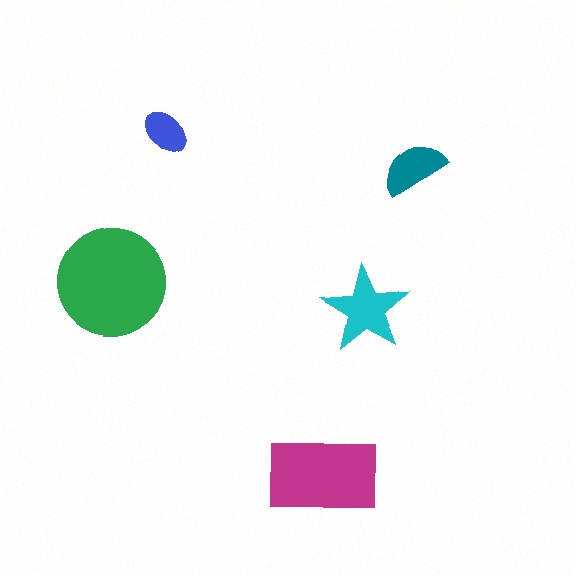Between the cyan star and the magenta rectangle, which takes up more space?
The magenta rectangle.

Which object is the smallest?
The blue ellipse.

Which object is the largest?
The green circle.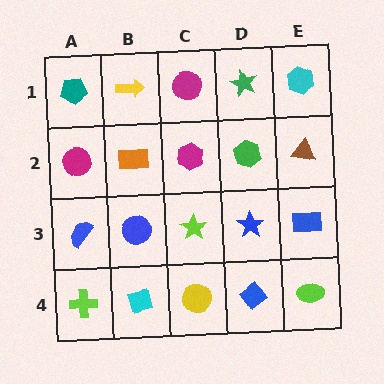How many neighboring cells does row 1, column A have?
2.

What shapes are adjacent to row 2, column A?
A teal pentagon (row 1, column A), a blue semicircle (row 3, column A), an orange rectangle (row 2, column B).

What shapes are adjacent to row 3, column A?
A magenta circle (row 2, column A), a lime cross (row 4, column A), a blue circle (row 3, column B).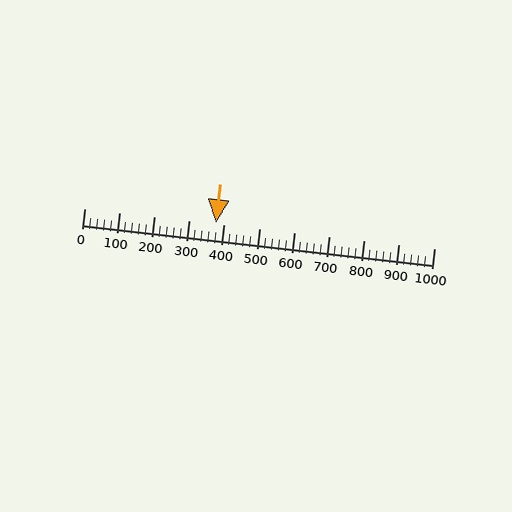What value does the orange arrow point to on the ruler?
The orange arrow points to approximately 376.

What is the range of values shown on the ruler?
The ruler shows values from 0 to 1000.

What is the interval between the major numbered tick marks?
The major tick marks are spaced 100 units apart.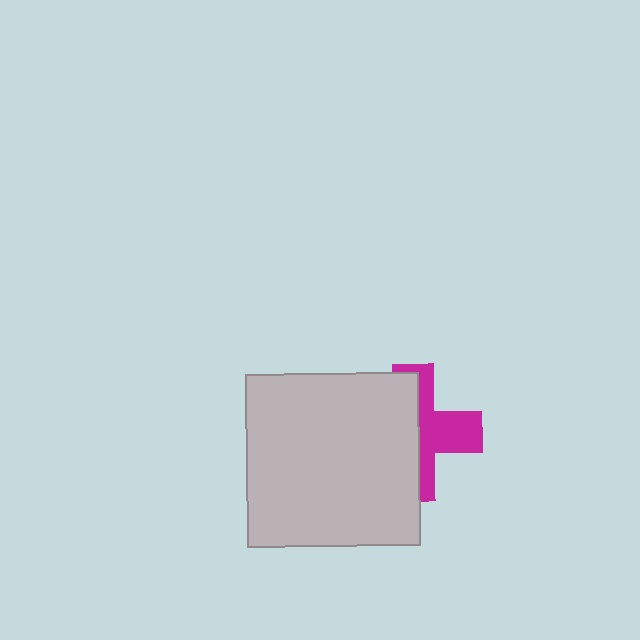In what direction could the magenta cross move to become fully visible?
The magenta cross could move right. That would shift it out from behind the light gray square entirely.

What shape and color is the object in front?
The object in front is a light gray square.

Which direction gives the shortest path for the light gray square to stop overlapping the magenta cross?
Moving left gives the shortest separation.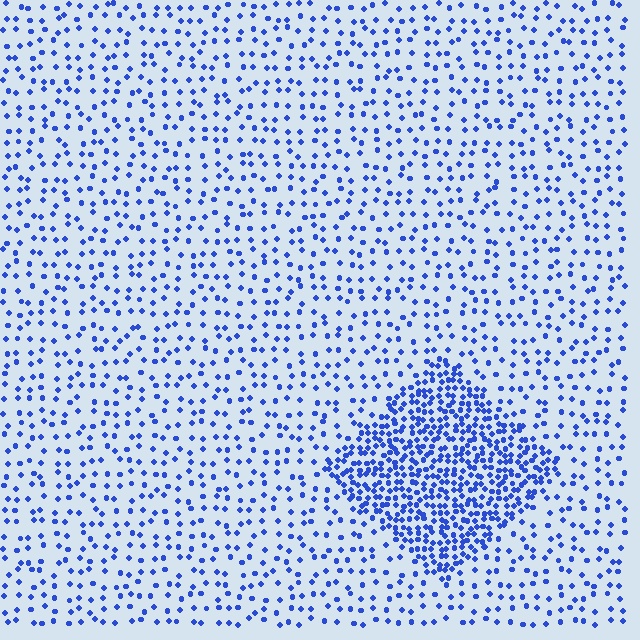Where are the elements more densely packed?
The elements are more densely packed inside the diamond boundary.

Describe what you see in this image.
The image contains small blue elements arranged at two different densities. A diamond-shaped region is visible where the elements are more densely packed than the surrounding area.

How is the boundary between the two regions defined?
The boundary is defined by a change in element density (approximately 2.9x ratio). All elements are the same color, size, and shape.